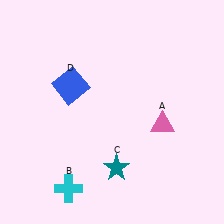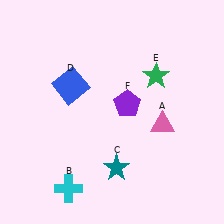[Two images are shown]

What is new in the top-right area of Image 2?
A purple pentagon (F) was added in the top-right area of Image 2.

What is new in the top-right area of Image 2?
A green star (E) was added in the top-right area of Image 2.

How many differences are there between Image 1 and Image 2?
There are 2 differences between the two images.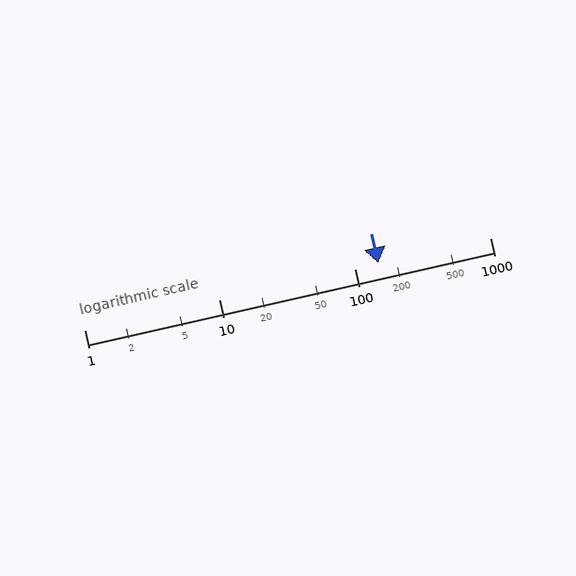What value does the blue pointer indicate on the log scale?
The pointer indicates approximately 150.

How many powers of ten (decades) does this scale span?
The scale spans 3 decades, from 1 to 1000.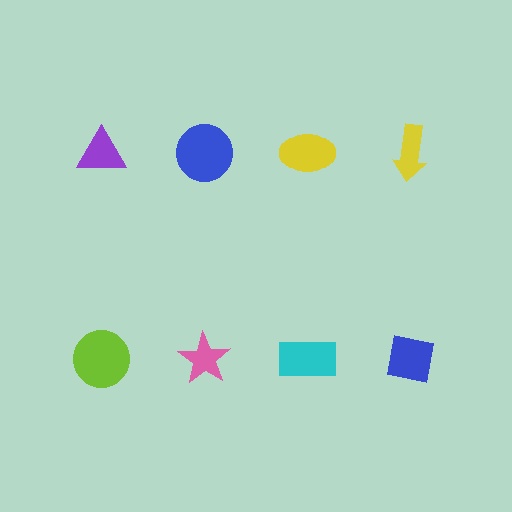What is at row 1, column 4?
A yellow arrow.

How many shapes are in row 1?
4 shapes.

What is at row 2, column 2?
A pink star.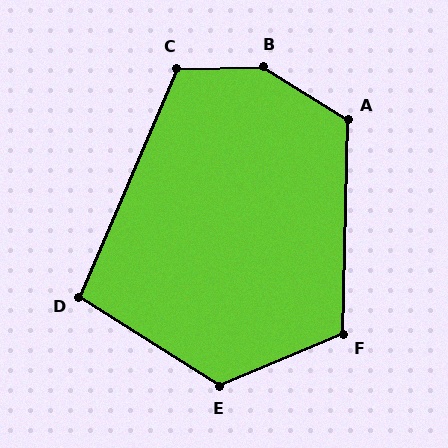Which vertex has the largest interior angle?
B, at approximately 146 degrees.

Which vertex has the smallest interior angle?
D, at approximately 99 degrees.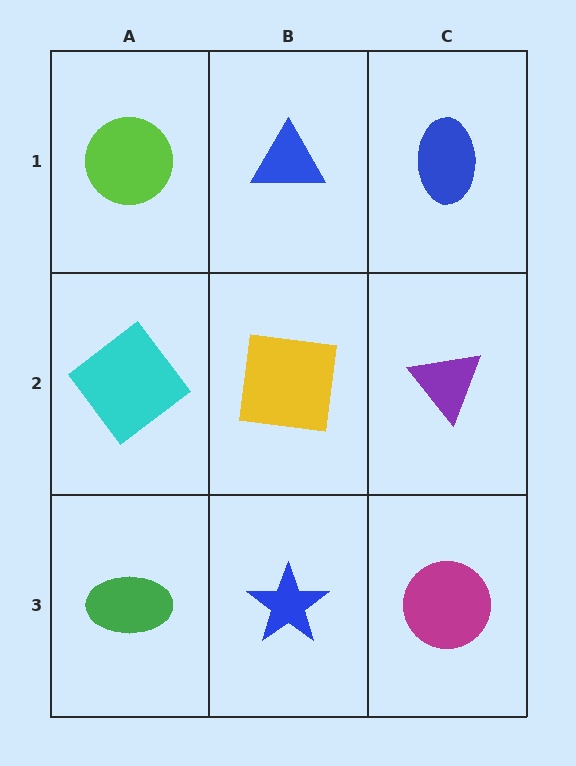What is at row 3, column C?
A magenta circle.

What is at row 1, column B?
A blue triangle.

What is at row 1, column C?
A blue ellipse.